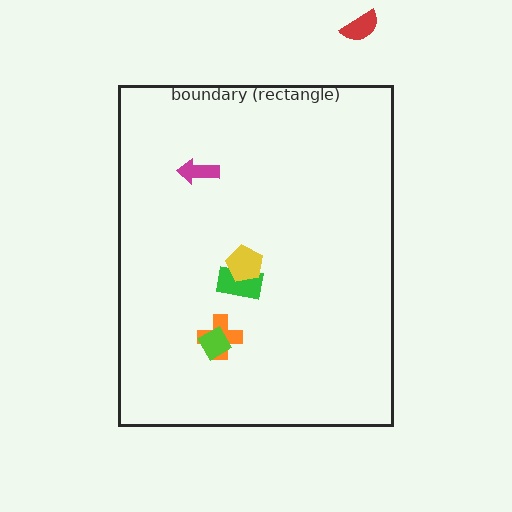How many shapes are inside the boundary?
5 inside, 1 outside.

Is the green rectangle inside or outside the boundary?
Inside.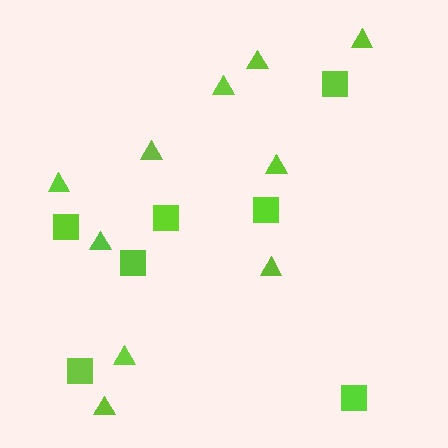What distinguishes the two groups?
There are 2 groups: one group of squares (7) and one group of triangles (10).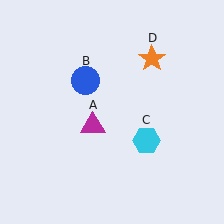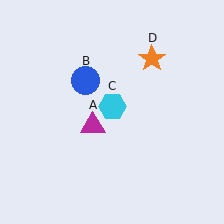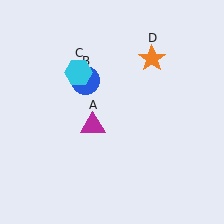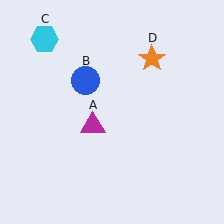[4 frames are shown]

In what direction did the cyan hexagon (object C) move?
The cyan hexagon (object C) moved up and to the left.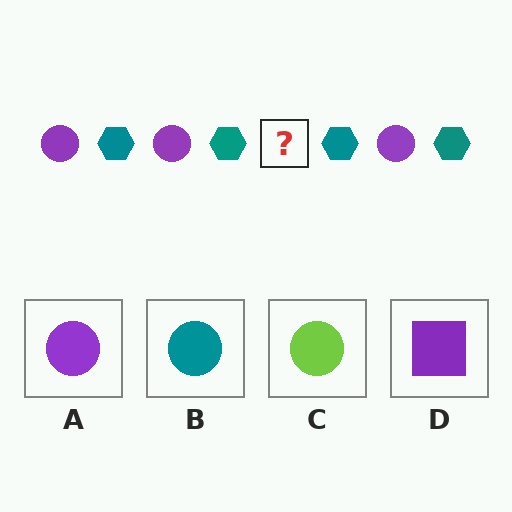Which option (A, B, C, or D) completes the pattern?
A.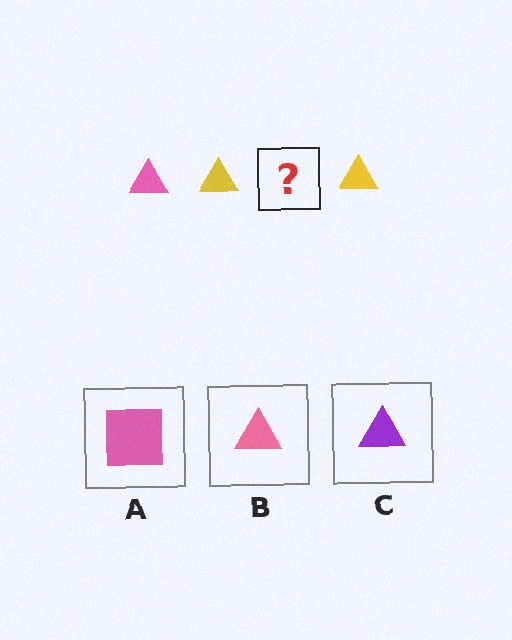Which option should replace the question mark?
Option B.